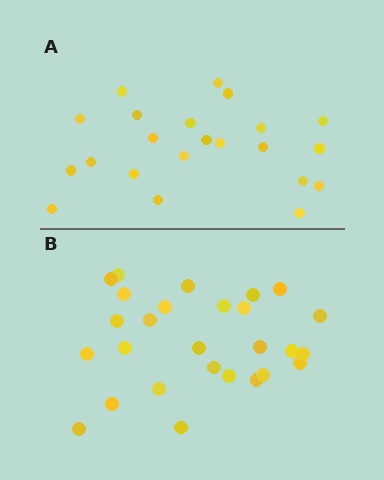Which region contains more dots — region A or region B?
Region B (the bottom region) has more dots.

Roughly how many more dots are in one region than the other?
Region B has about 5 more dots than region A.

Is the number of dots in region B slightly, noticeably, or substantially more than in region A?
Region B has only slightly more — the two regions are fairly close. The ratio is roughly 1.2 to 1.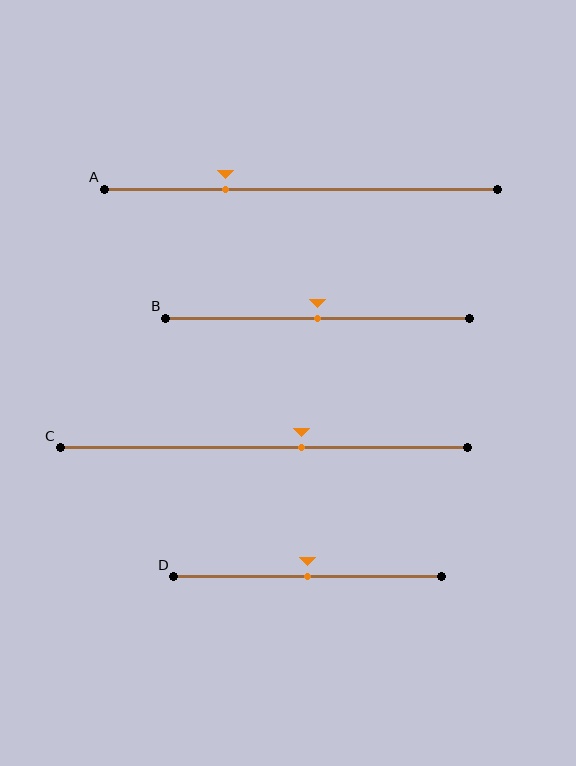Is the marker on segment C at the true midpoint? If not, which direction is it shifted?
No, the marker on segment C is shifted to the right by about 9% of the segment length.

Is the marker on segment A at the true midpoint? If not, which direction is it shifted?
No, the marker on segment A is shifted to the left by about 19% of the segment length.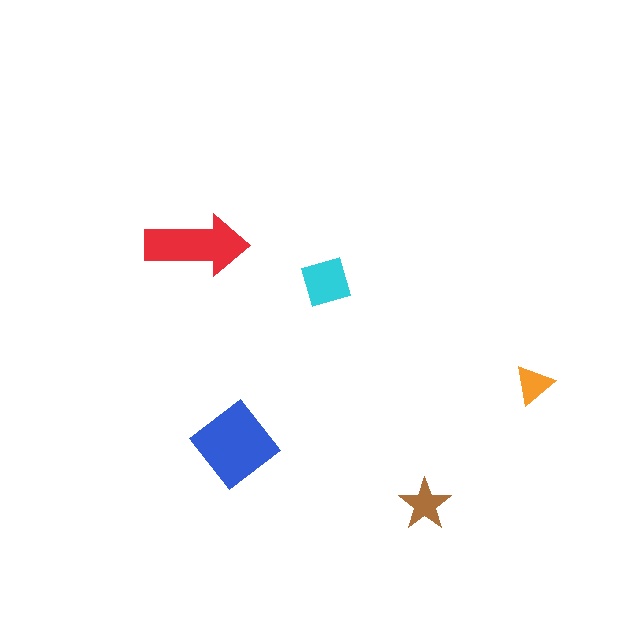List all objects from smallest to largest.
The orange triangle, the brown star, the cyan diamond, the red arrow, the blue diamond.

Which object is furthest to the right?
The orange triangle is rightmost.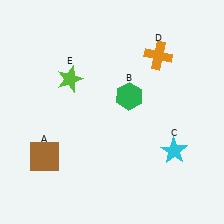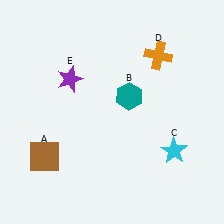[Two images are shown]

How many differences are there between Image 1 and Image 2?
There are 2 differences between the two images.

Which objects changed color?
B changed from green to teal. E changed from lime to purple.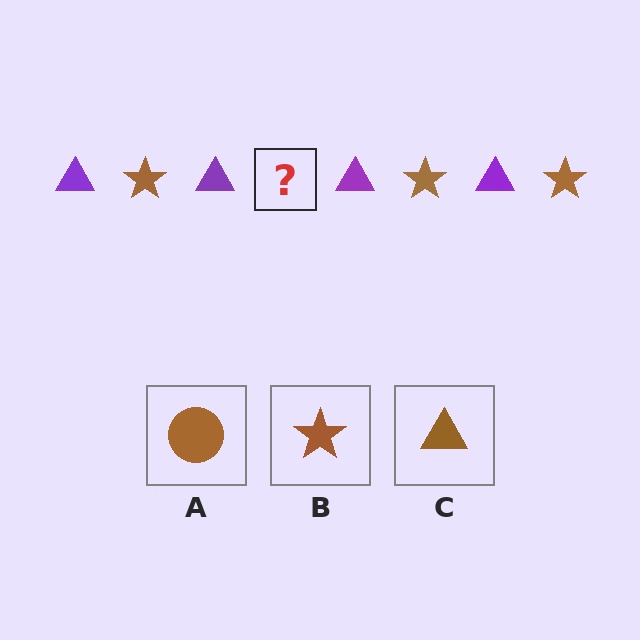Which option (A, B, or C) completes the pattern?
B.